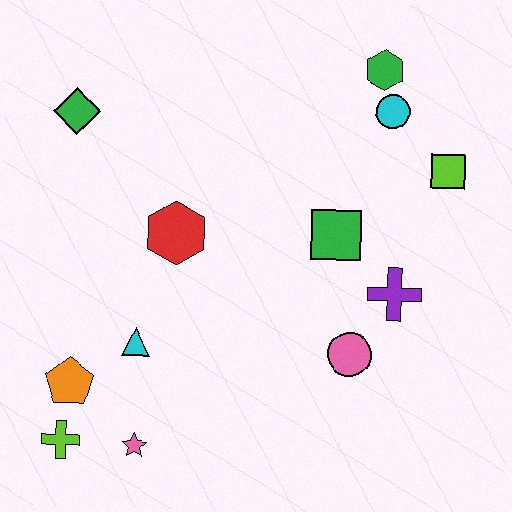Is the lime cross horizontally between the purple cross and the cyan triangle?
No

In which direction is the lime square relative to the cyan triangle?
The lime square is to the right of the cyan triangle.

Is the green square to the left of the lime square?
Yes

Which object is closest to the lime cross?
The orange pentagon is closest to the lime cross.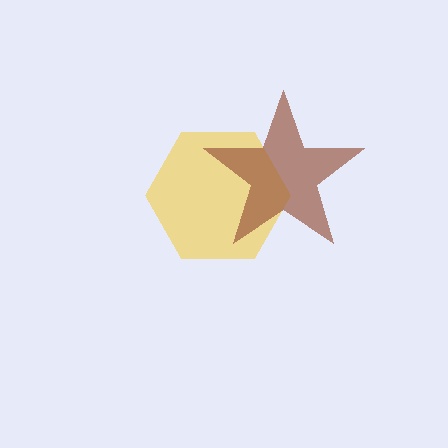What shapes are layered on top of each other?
The layered shapes are: a yellow hexagon, a brown star.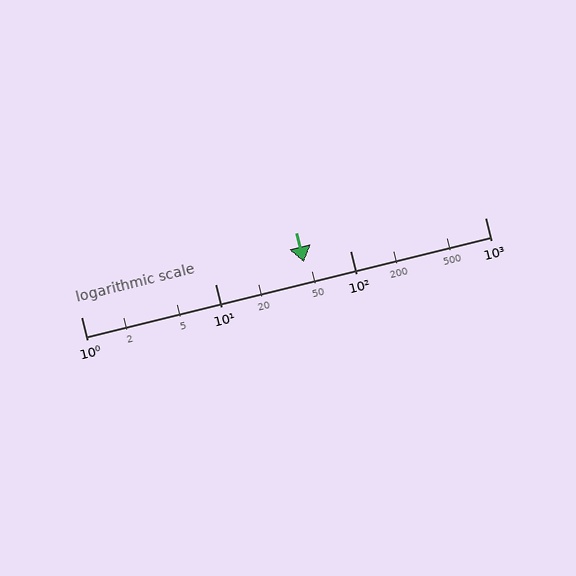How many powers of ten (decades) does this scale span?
The scale spans 3 decades, from 1 to 1000.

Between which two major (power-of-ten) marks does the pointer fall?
The pointer is between 10 and 100.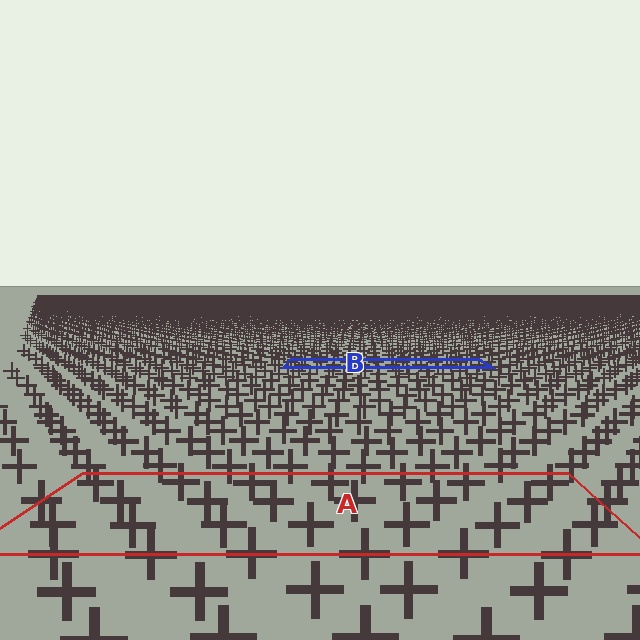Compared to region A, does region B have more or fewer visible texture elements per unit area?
Region B has more texture elements per unit area — they are packed more densely because it is farther away.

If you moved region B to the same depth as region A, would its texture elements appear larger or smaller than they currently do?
They would appear larger. At a closer depth, the same texture elements are projected at a bigger on-screen size.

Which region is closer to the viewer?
Region A is closer. The texture elements there are larger and more spread out.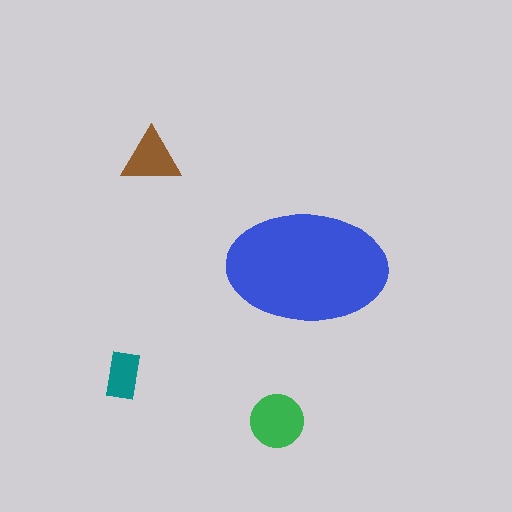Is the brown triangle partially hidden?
No, the brown triangle is fully visible.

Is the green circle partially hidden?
No, the green circle is fully visible.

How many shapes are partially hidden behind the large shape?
0 shapes are partially hidden.